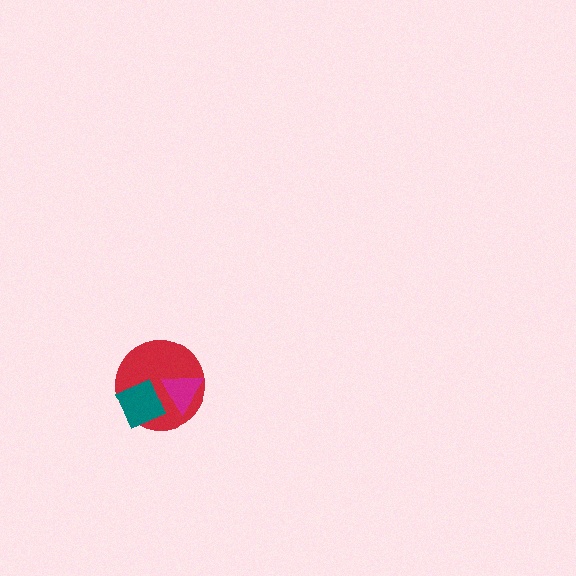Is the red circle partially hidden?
Yes, it is partially covered by another shape.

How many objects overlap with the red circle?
2 objects overlap with the red circle.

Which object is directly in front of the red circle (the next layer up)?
The magenta triangle is directly in front of the red circle.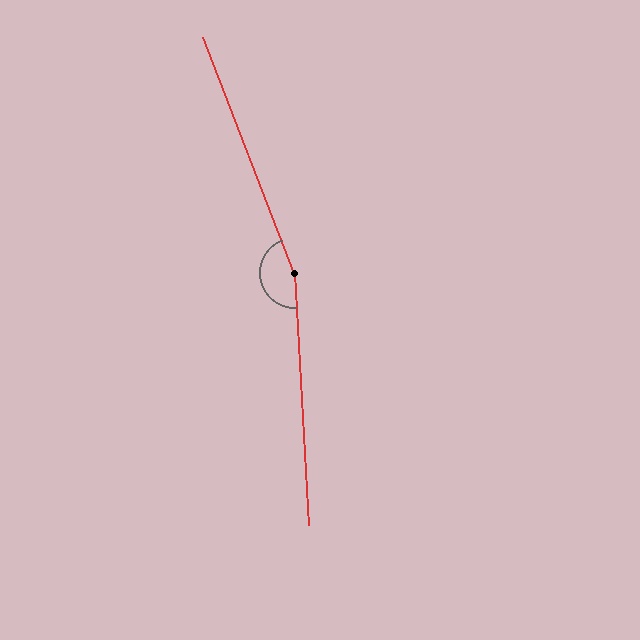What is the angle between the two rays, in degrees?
Approximately 162 degrees.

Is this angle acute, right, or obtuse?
It is obtuse.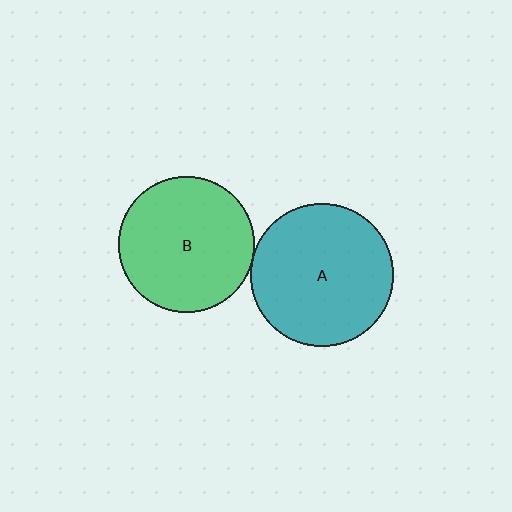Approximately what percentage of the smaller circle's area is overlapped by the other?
Approximately 5%.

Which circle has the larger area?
Circle A (teal).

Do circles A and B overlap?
Yes.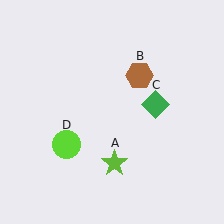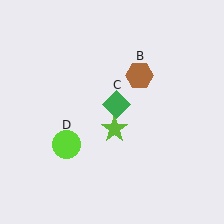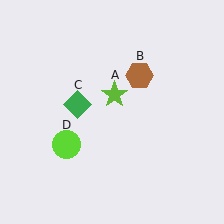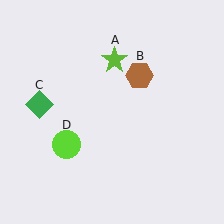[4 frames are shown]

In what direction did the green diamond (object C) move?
The green diamond (object C) moved left.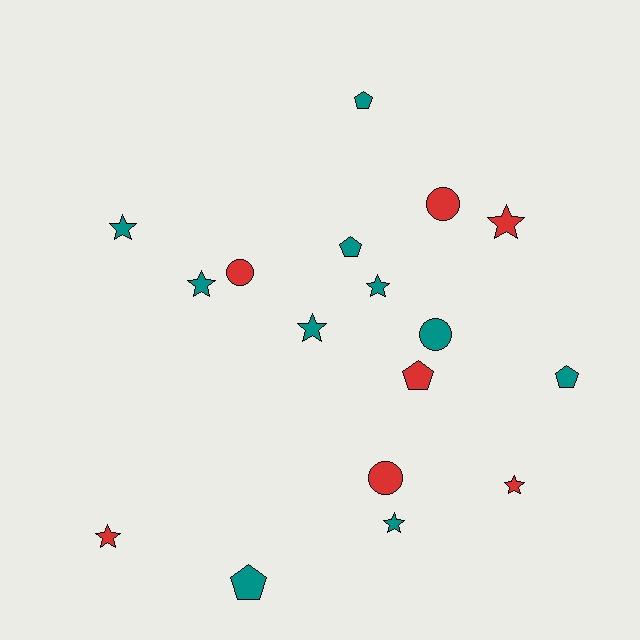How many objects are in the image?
There are 17 objects.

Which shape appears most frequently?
Star, with 8 objects.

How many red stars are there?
There are 3 red stars.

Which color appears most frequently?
Teal, with 10 objects.